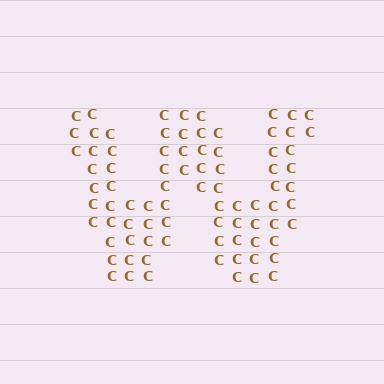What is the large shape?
The large shape is the letter W.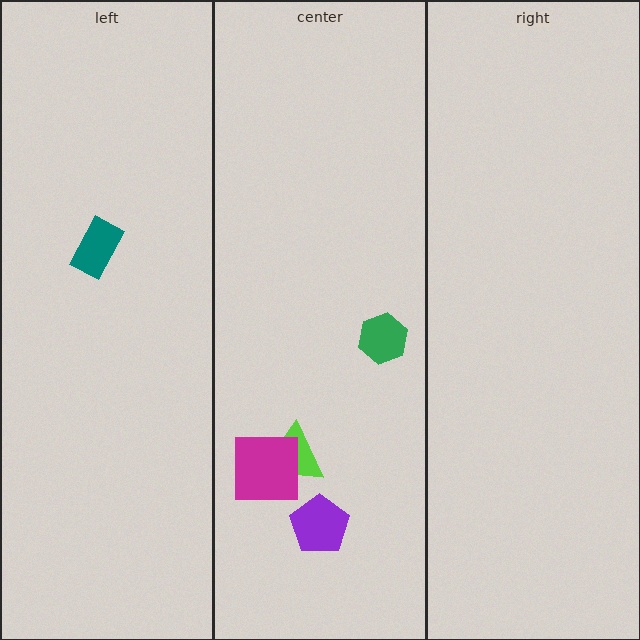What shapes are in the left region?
The teal rectangle.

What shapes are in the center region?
The lime triangle, the magenta square, the purple pentagon, the green hexagon.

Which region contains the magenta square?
The center region.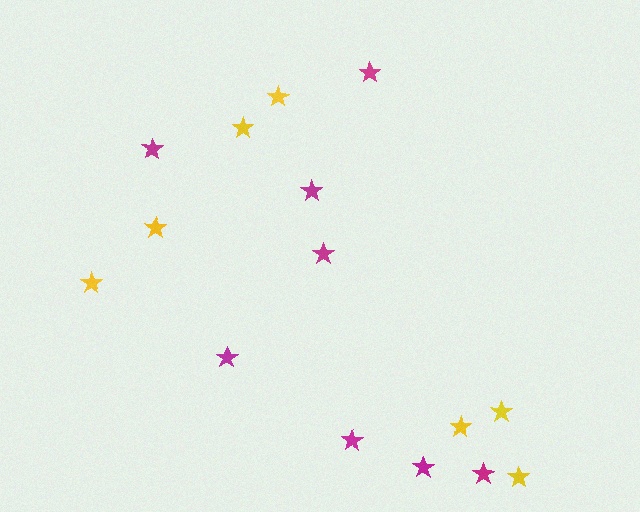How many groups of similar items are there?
There are 2 groups: one group of magenta stars (8) and one group of yellow stars (7).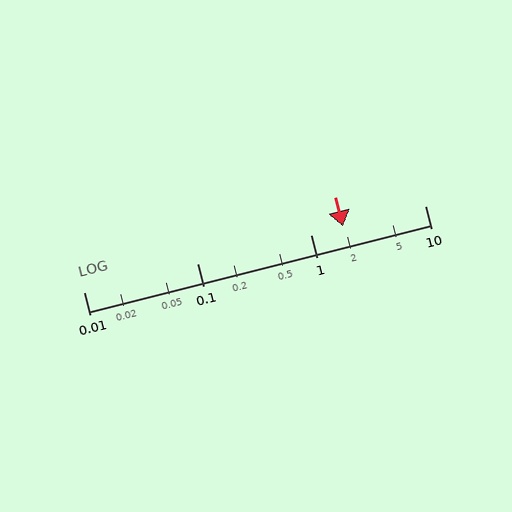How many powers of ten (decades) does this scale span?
The scale spans 3 decades, from 0.01 to 10.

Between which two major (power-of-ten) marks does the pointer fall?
The pointer is between 1 and 10.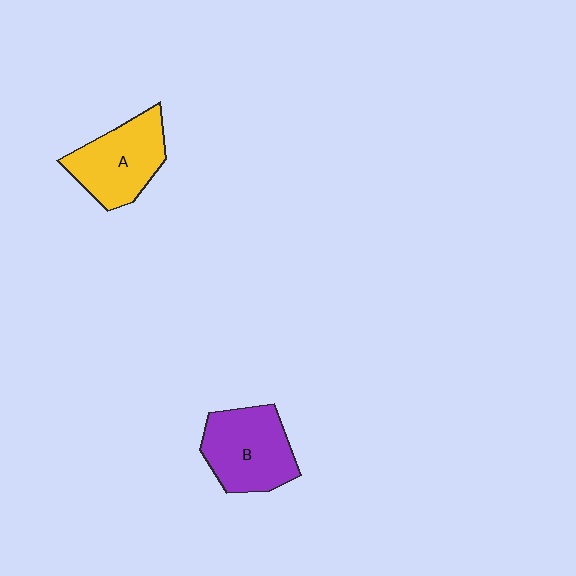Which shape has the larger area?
Shape B (purple).